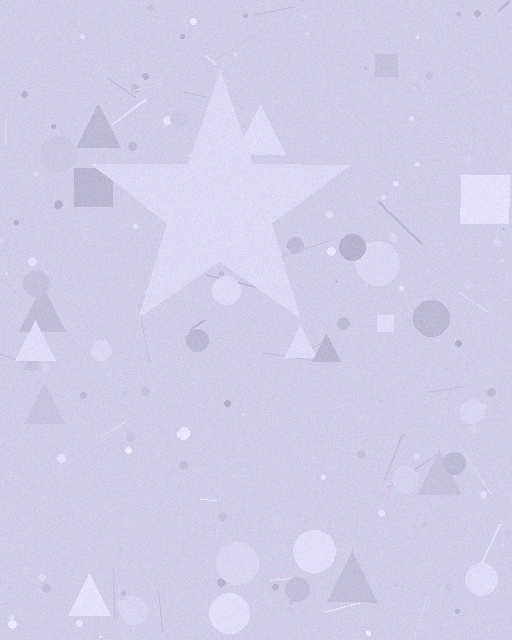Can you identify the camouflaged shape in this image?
The camouflaged shape is a star.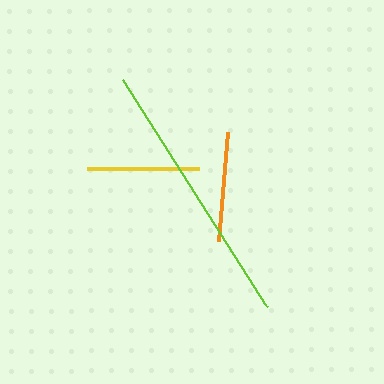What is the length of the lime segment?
The lime segment is approximately 269 pixels long.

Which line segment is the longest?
The lime line is the longest at approximately 269 pixels.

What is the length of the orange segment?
The orange segment is approximately 109 pixels long.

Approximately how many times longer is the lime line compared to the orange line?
The lime line is approximately 2.5 times the length of the orange line.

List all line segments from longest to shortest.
From longest to shortest: lime, yellow, orange.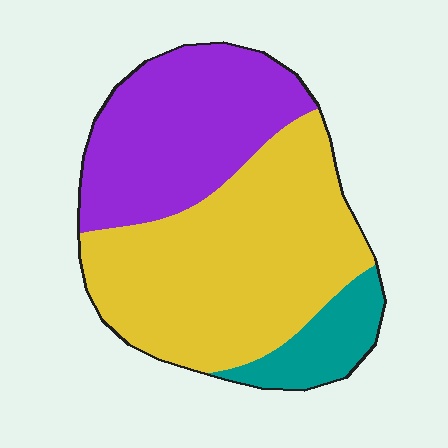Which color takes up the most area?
Yellow, at roughly 55%.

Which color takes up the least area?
Teal, at roughly 10%.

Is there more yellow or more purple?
Yellow.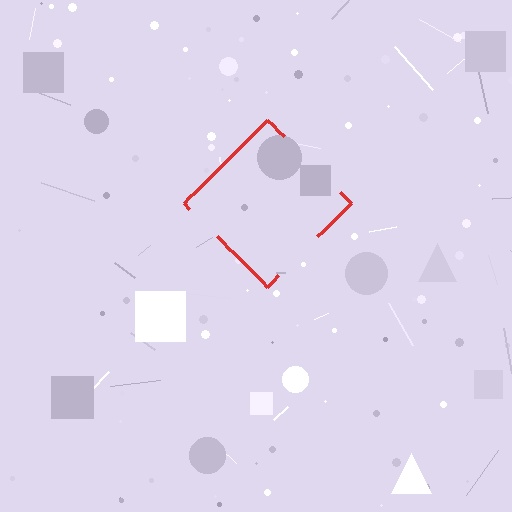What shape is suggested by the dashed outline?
The dashed outline suggests a diamond.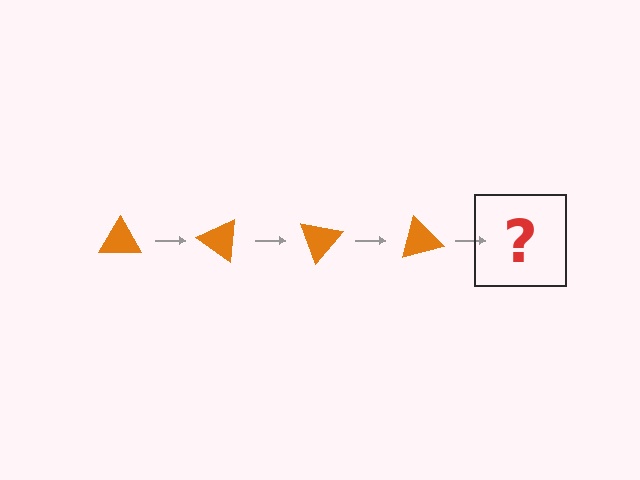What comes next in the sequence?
The next element should be an orange triangle rotated 140 degrees.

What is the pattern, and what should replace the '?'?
The pattern is that the triangle rotates 35 degrees each step. The '?' should be an orange triangle rotated 140 degrees.